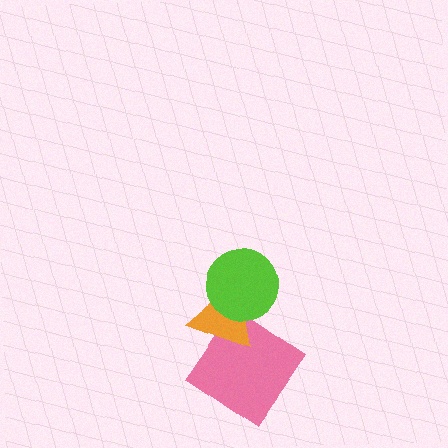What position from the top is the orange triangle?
The orange triangle is 2nd from the top.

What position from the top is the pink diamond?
The pink diamond is 3rd from the top.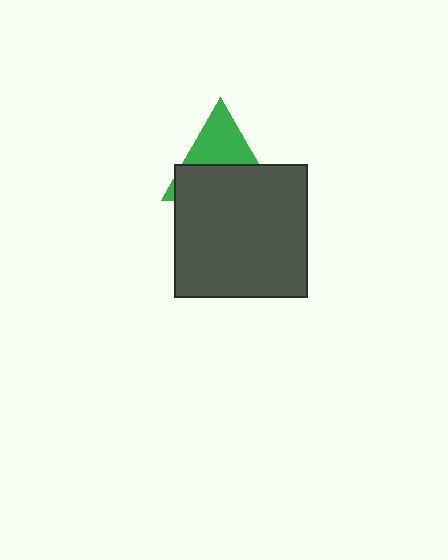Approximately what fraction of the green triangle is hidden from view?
Roughly 57% of the green triangle is hidden behind the dark gray square.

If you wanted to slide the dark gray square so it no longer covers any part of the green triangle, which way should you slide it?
Slide it down — that is the most direct way to separate the two shapes.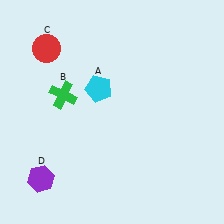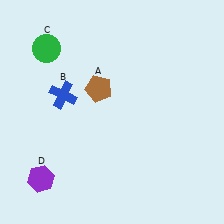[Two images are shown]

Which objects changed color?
A changed from cyan to brown. B changed from green to blue. C changed from red to green.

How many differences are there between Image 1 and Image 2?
There are 3 differences between the two images.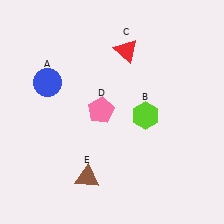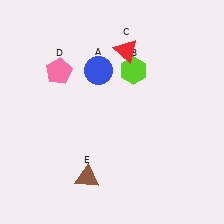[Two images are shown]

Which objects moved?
The objects that moved are: the blue circle (A), the lime hexagon (B), the pink pentagon (D).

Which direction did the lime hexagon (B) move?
The lime hexagon (B) moved up.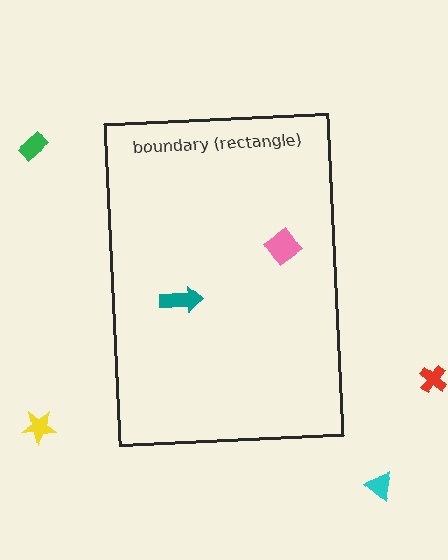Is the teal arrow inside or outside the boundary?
Inside.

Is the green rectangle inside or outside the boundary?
Outside.